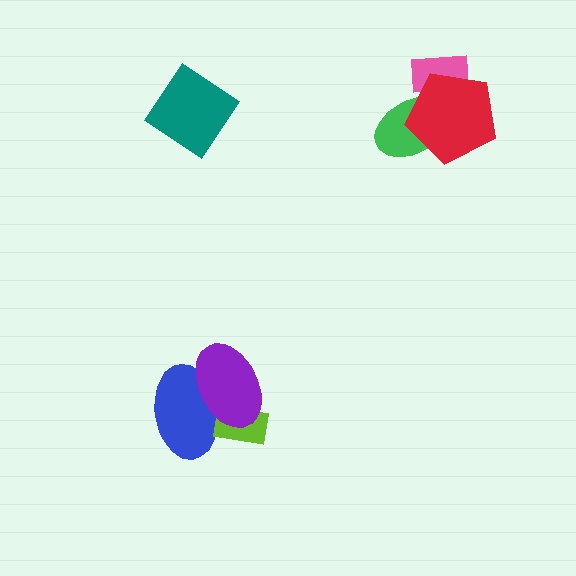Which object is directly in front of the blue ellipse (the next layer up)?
The lime rectangle is directly in front of the blue ellipse.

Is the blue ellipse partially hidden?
Yes, it is partially covered by another shape.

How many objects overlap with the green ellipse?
2 objects overlap with the green ellipse.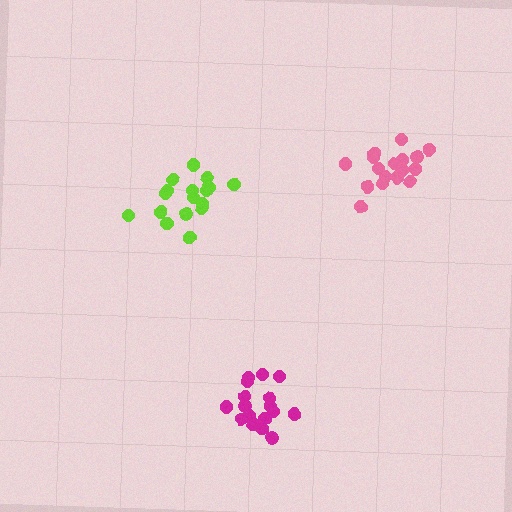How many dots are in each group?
Group 1: 17 dots, Group 2: 17 dots, Group 3: 17 dots (51 total).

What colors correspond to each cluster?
The clusters are colored: pink, lime, magenta.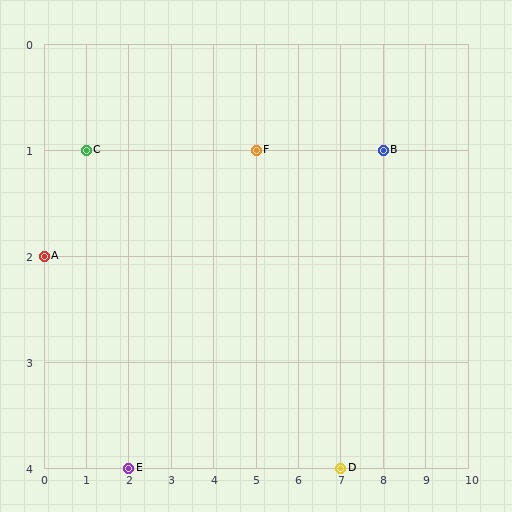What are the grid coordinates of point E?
Point E is at grid coordinates (2, 4).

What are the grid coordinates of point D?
Point D is at grid coordinates (7, 4).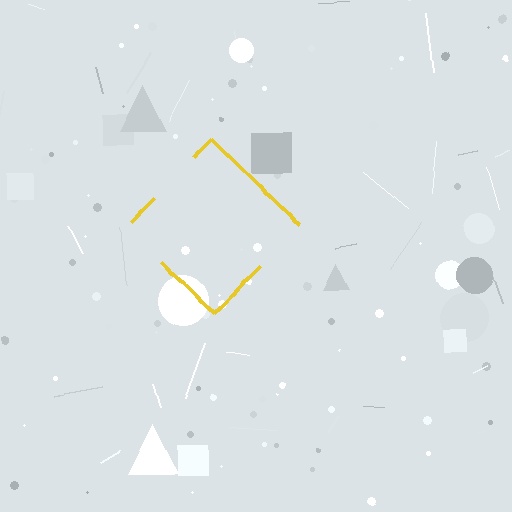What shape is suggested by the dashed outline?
The dashed outline suggests a diamond.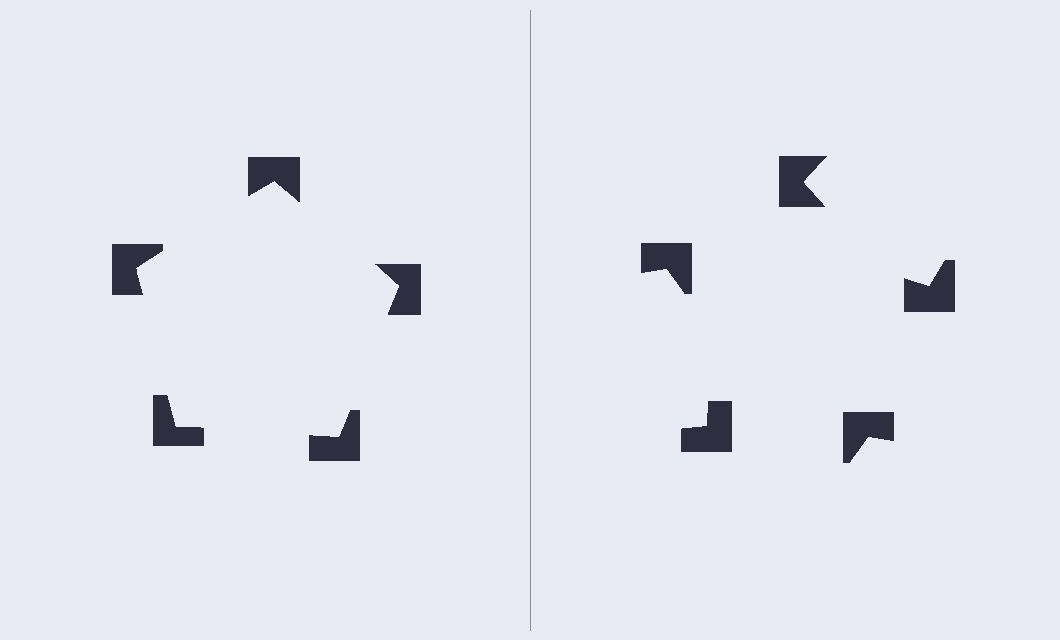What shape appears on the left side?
An illusory pentagon.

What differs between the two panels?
The notched squares are positioned identically on both sides; only the wedge orientations differ. On the left they align to a pentagon; on the right they are misaligned.